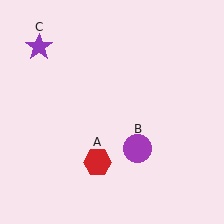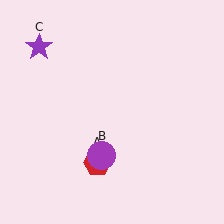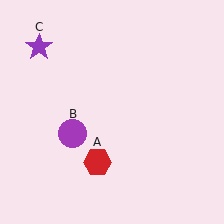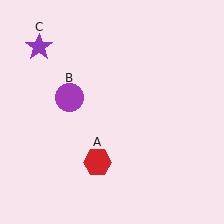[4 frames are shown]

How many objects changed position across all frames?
1 object changed position: purple circle (object B).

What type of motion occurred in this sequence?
The purple circle (object B) rotated clockwise around the center of the scene.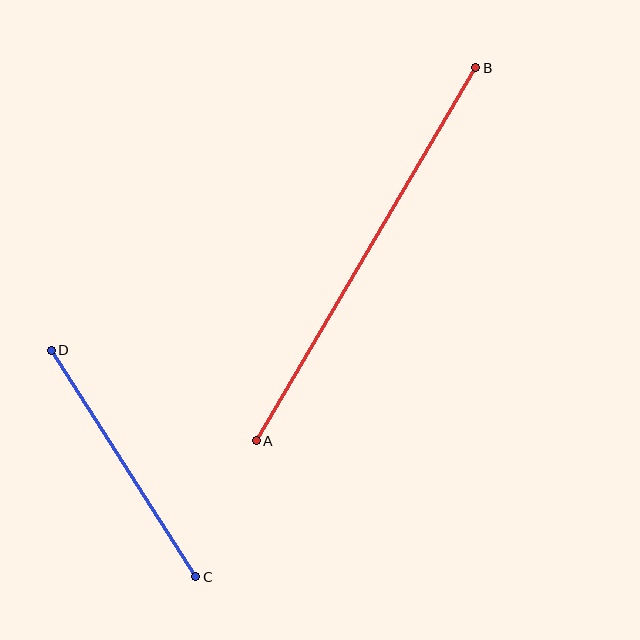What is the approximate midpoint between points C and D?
The midpoint is at approximately (123, 464) pixels.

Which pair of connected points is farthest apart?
Points A and B are farthest apart.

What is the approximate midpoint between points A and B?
The midpoint is at approximately (366, 254) pixels.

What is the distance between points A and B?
The distance is approximately 433 pixels.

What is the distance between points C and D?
The distance is approximately 269 pixels.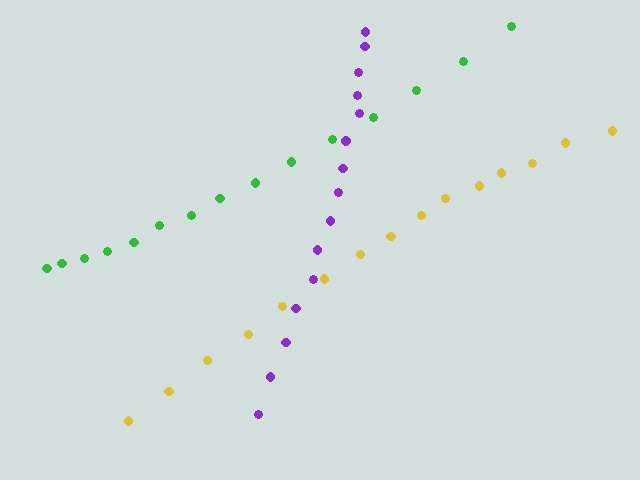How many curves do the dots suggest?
There are 3 distinct paths.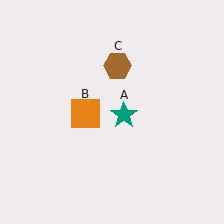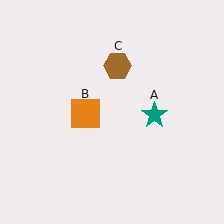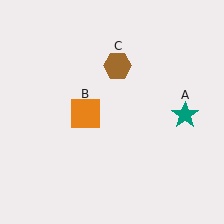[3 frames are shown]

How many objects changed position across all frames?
1 object changed position: teal star (object A).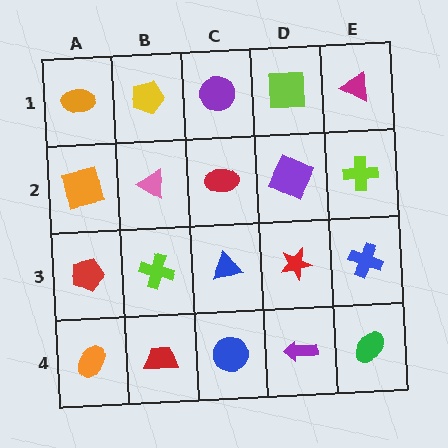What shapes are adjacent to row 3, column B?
A pink triangle (row 2, column B), a red trapezoid (row 4, column B), a red pentagon (row 3, column A), a blue triangle (row 3, column C).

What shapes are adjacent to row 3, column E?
A lime cross (row 2, column E), a green ellipse (row 4, column E), a red star (row 3, column D).